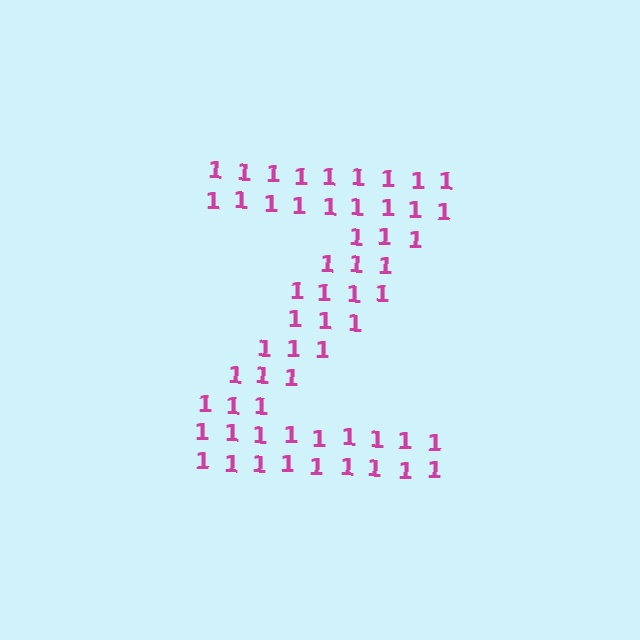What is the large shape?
The large shape is the letter Z.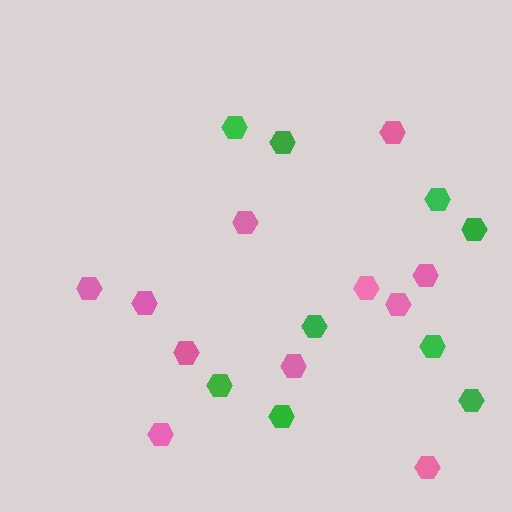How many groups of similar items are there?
There are 2 groups: one group of green hexagons (9) and one group of pink hexagons (11).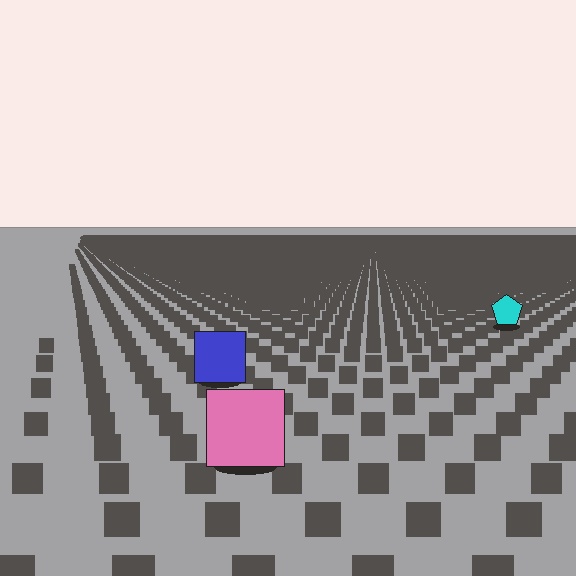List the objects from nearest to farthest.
From nearest to farthest: the pink square, the blue square, the cyan pentagon.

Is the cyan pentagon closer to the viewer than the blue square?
No. The blue square is closer — you can tell from the texture gradient: the ground texture is coarser near it.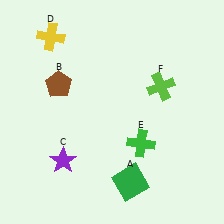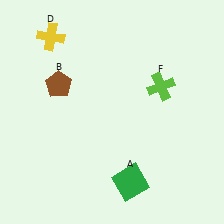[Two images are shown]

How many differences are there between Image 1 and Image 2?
There are 2 differences between the two images.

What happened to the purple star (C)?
The purple star (C) was removed in Image 2. It was in the bottom-left area of Image 1.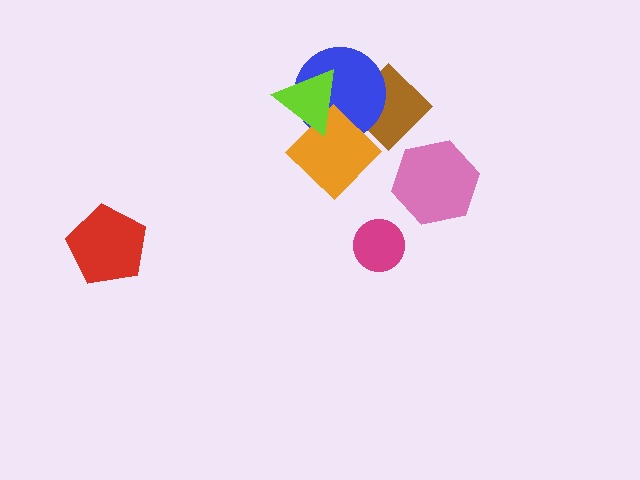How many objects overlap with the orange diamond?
2 objects overlap with the orange diamond.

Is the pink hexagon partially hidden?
No, no other shape covers it.